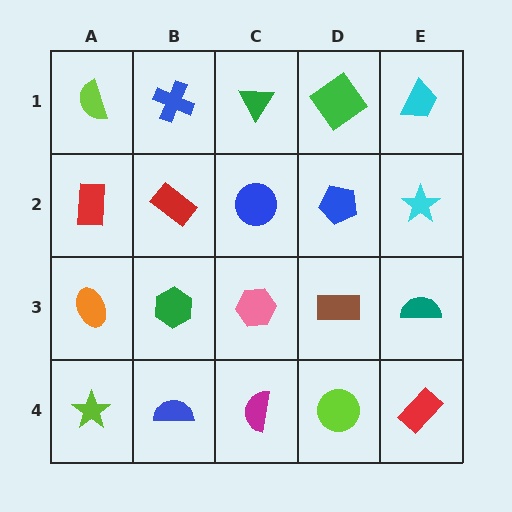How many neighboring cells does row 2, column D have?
4.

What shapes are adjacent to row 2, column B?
A blue cross (row 1, column B), a green hexagon (row 3, column B), a red rectangle (row 2, column A), a blue circle (row 2, column C).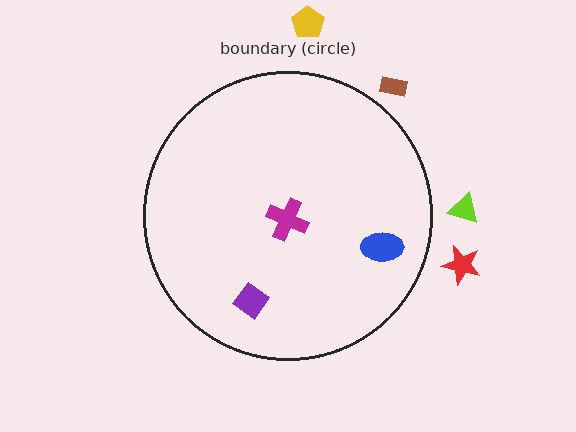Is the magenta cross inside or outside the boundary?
Inside.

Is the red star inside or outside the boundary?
Outside.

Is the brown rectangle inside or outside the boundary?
Outside.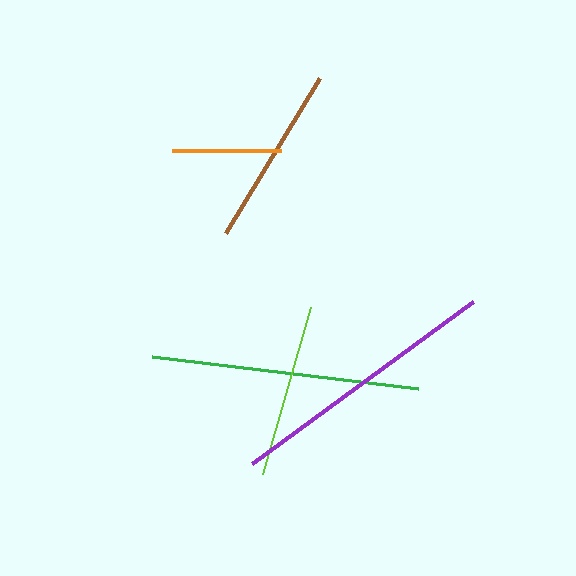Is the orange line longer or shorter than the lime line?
The lime line is longer than the orange line.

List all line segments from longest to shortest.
From longest to shortest: purple, green, brown, lime, orange.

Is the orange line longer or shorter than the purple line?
The purple line is longer than the orange line.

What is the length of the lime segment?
The lime segment is approximately 174 pixels long.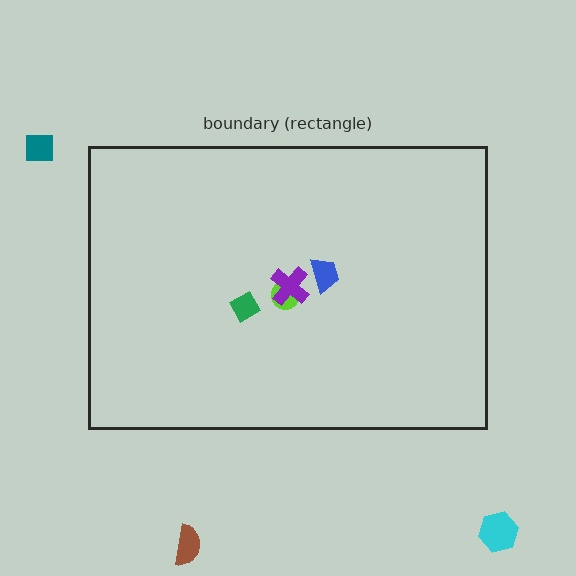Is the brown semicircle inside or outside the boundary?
Outside.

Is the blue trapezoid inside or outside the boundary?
Inside.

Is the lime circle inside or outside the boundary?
Inside.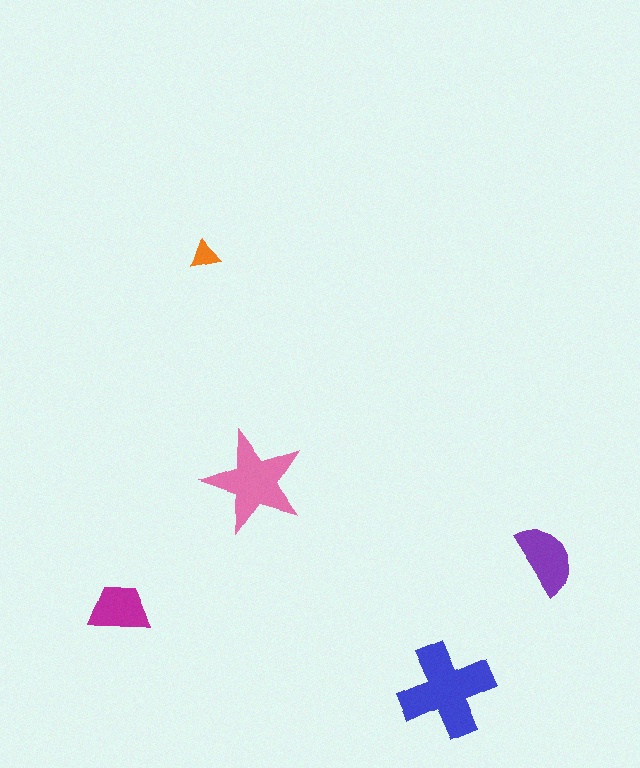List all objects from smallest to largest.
The orange triangle, the magenta trapezoid, the purple semicircle, the pink star, the blue cross.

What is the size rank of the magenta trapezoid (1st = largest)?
4th.